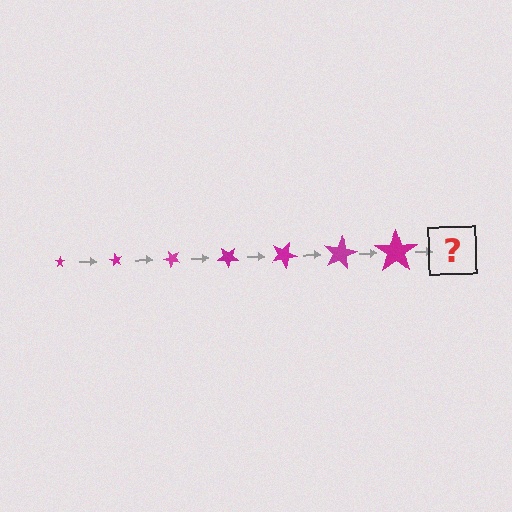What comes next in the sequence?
The next element should be a star, larger than the previous one and rotated 420 degrees from the start.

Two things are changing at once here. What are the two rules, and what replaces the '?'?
The two rules are that the star grows larger each step and it rotates 60 degrees each step. The '?' should be a star, larger than the previous one and rotated 420 degrees from the start.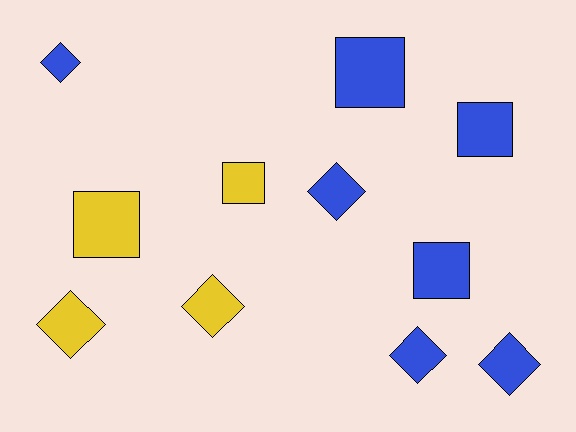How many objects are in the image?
There are 11 objects.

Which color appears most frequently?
Blue, with 7 objects.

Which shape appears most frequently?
Diamond, with 6 objects.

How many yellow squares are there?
There are 2 yellow squares.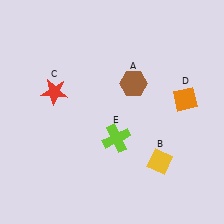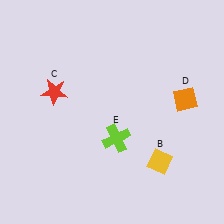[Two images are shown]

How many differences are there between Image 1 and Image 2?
There is 1 difference between the two images.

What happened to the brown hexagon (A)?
The brown hexagon (A) was removed in Image 2. It was in the top-right area of Image 1.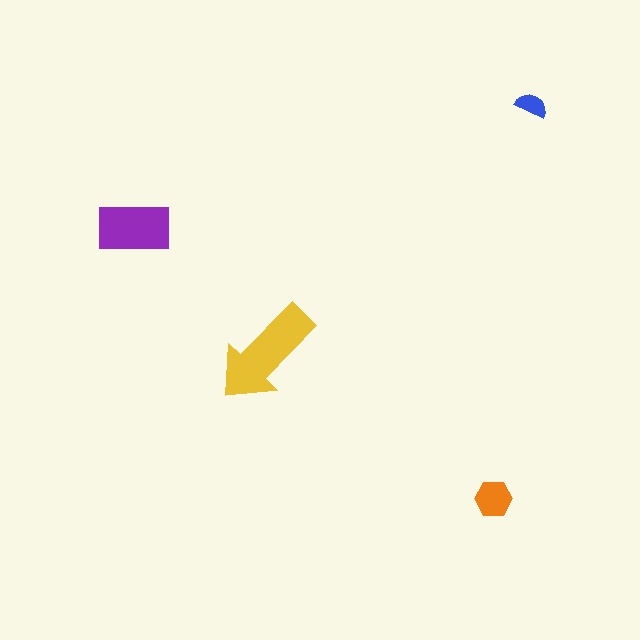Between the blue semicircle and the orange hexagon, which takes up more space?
The orange hexagon.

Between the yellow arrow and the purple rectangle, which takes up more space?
The yellow arrow.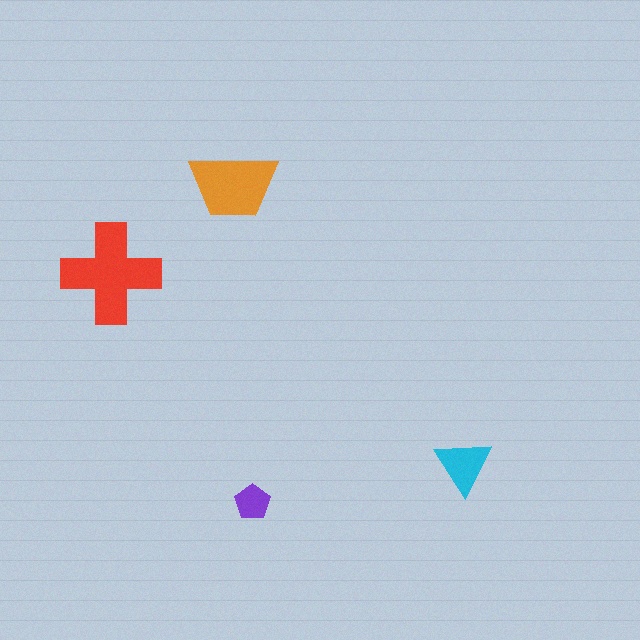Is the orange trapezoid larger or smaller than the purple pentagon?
Larger.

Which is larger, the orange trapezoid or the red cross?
The red cross.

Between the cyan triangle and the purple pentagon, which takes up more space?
The cyan triangle.